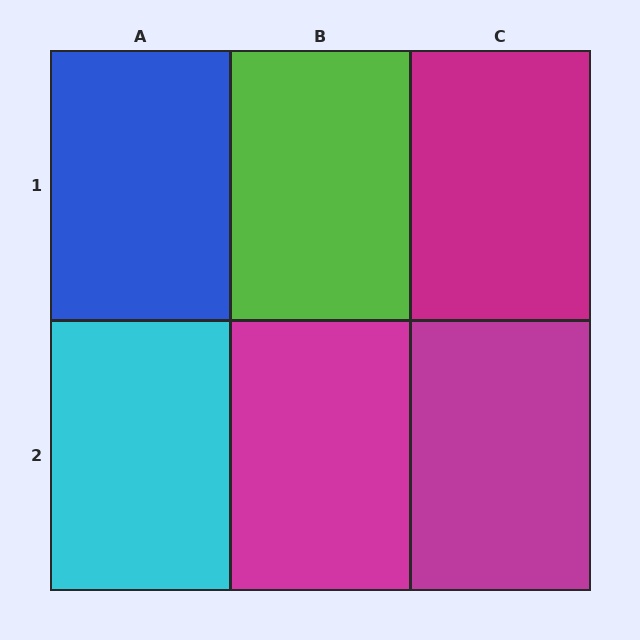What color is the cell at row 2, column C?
Magenta.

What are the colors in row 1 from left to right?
Blue, lime, magenta.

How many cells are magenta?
3 cells are magenta.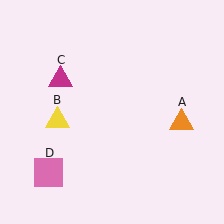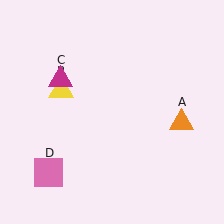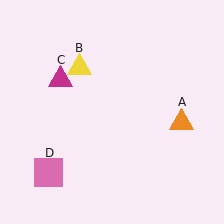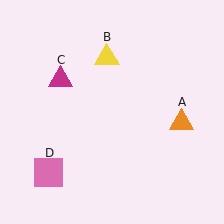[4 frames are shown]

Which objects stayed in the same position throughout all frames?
Orange triangle (object A) and magenta triangle (object C) and pink square (object D) remained stationary.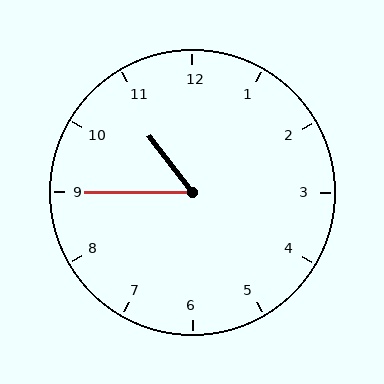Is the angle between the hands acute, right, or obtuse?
It is acute.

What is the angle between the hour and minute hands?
Approximately 52 degrees.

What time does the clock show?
10:45.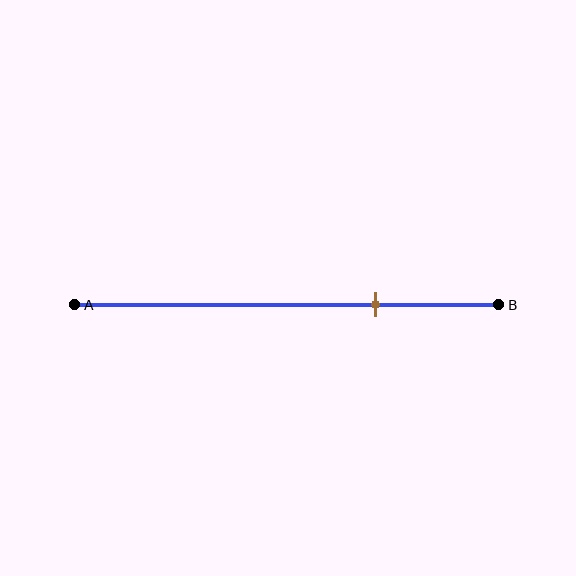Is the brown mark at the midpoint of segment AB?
No, the mark is at about 70% from A, not at the 50% midpoint.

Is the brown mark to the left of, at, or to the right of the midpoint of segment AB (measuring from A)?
The brown mark is to the right of the midpoint of segment AB.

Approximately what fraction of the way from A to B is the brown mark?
The brown mark is approximately 70% of the way from A to B.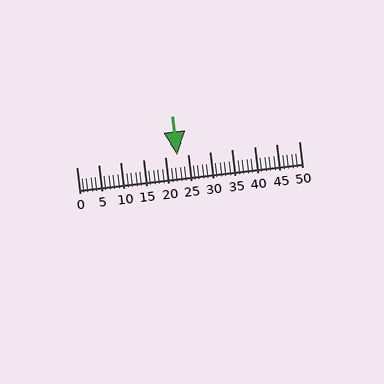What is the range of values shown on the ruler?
The ruler shows values from 0 to 50.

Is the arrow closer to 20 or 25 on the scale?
The arrow is closer to 25.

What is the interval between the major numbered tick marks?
The major tick marks are spaced 5 units apart.